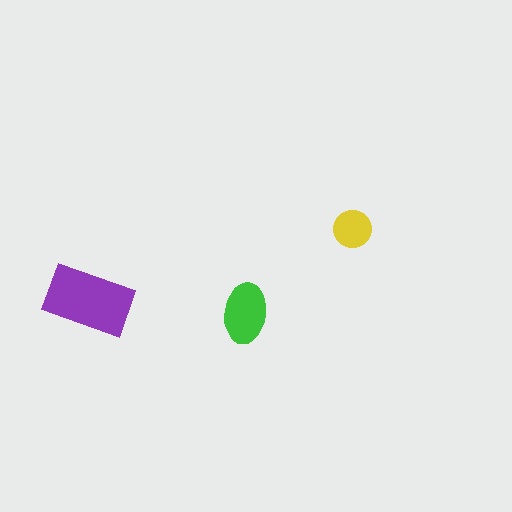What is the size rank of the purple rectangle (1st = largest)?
1st.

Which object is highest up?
The yellow circle is topmost.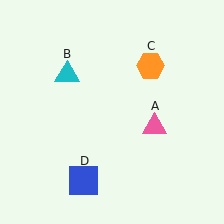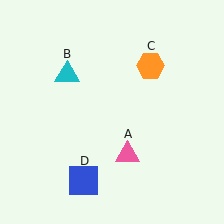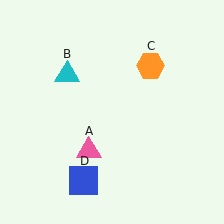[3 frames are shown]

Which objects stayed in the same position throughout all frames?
Cyan triangle (object B) and orange hexagon (object C) and blue square (object D) remained stationary.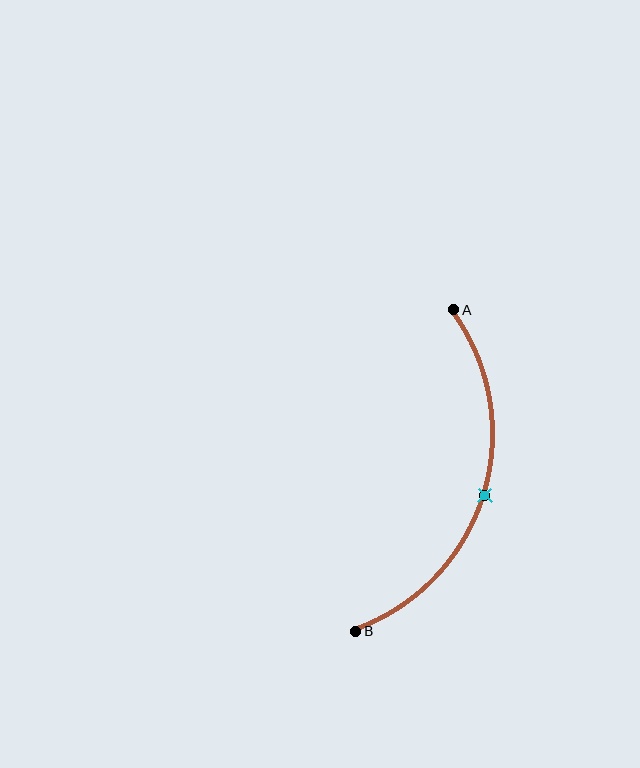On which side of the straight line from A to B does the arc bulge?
The arc bulges to the right of the straight line connecting A and B.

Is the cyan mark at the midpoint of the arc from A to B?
Yes. The cyan mark lies on the arc at equal arc-length from both A and B — it is the arc midpoint.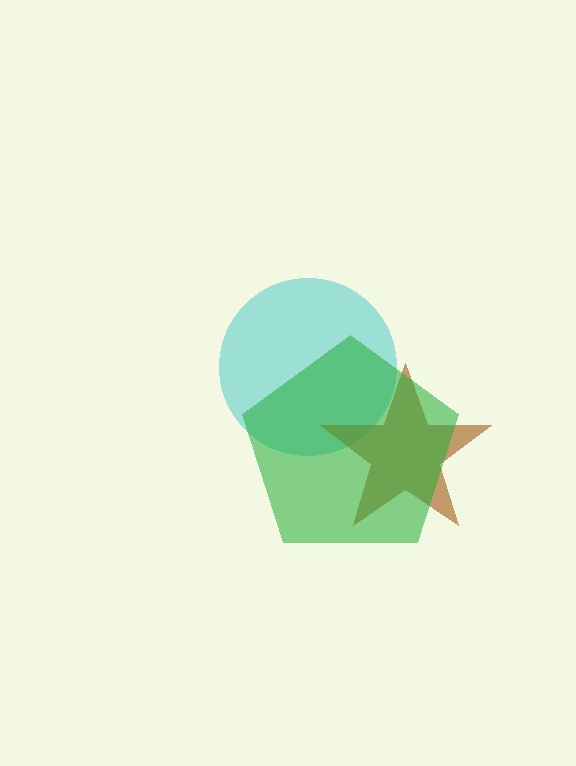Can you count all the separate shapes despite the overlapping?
Yes, there are 3 separate shapes.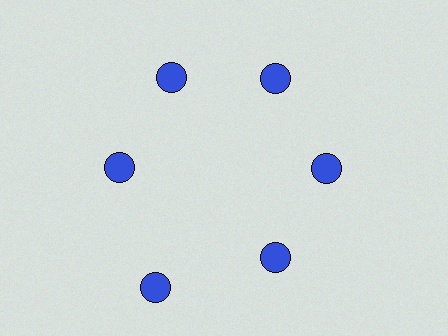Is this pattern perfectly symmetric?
No. The 6 blue circles are arranged in a ring, but one element near the 7 o'clock position is pushed outward from the center, breaking the 6-fold rotational symmetry.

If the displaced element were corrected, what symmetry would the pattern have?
It would have 6-fold rotational symmetry — the pattern would map onto itself every 60 degrees.